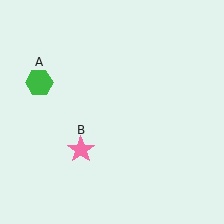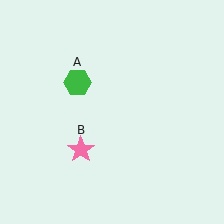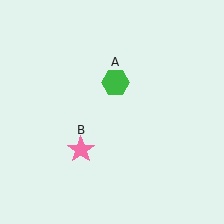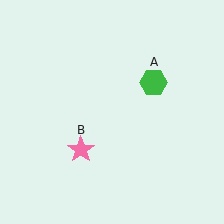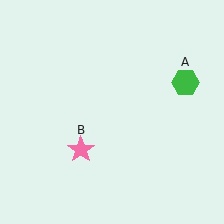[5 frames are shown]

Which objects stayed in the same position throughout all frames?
Pink star (object B) remained stationary.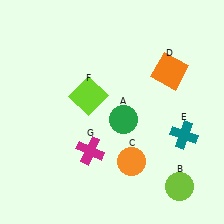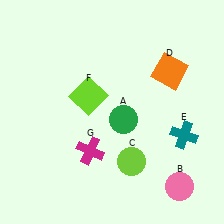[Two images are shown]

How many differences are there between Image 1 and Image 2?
There are 2 differences between the two images.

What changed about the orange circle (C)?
In Image 1, C is orange. In Image 2, it changed to lime.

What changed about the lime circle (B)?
In Image 1, B is lime. In Image 2, it changed to pink.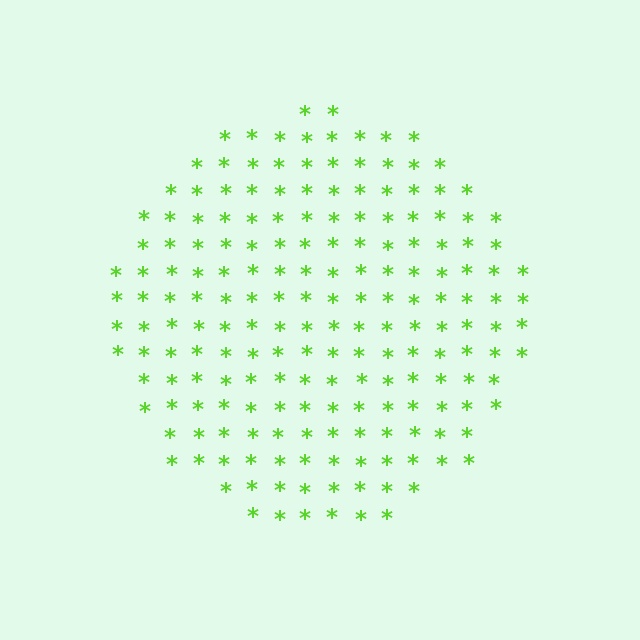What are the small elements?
The small elements are asterisks.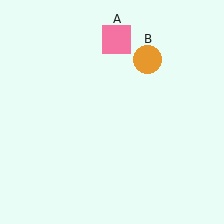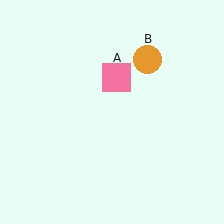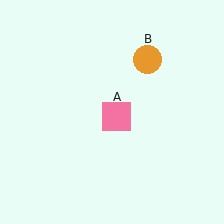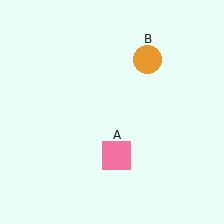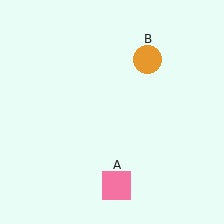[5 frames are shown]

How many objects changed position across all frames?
1 object changed position: pink square (object A).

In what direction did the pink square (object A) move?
The pink square (object A) moved down.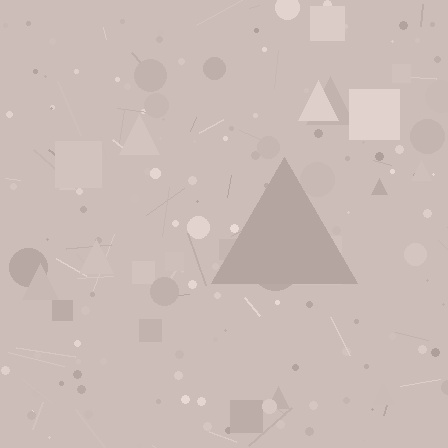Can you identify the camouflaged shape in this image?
The camouflaged shape is a triangle.